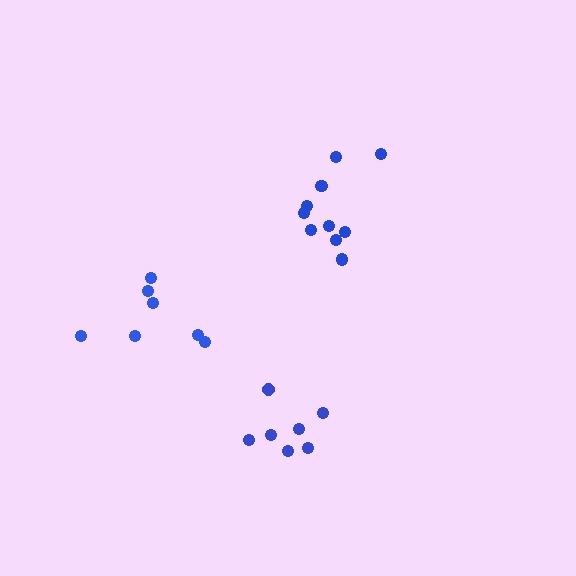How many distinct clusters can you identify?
There are 3 distinct clusters.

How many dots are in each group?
Group 1: 10 dots, Group 2: 7 dots, Group 3: 7 dots (24 total).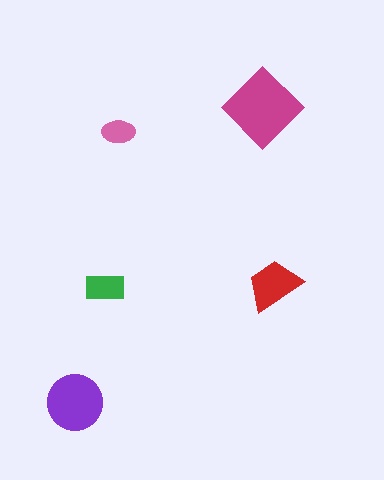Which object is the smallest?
The pink ellipse.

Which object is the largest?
The magenta diamond.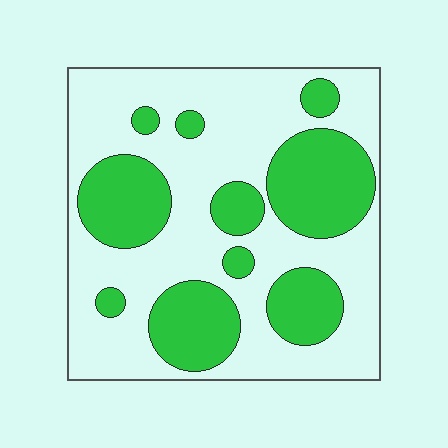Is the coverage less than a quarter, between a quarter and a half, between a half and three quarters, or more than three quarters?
Between a quarter and a half.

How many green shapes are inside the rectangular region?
10.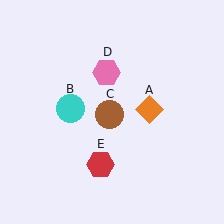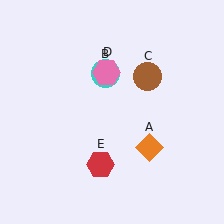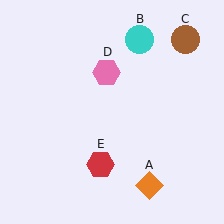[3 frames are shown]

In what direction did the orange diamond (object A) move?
The orange diamond (object A) moved down.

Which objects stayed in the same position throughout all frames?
Pink hexagon (object D) and red hexagon (object E) remained stationary.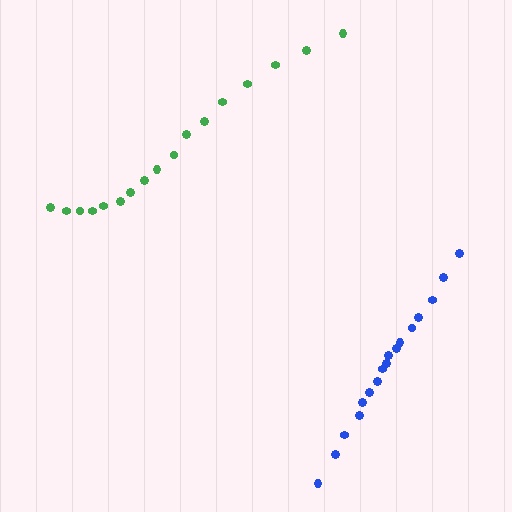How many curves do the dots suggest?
There are 2 distinct paths.